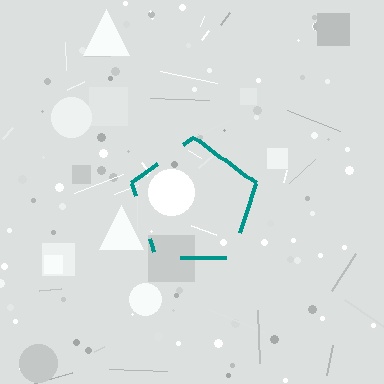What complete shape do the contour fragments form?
The contour fragments form a pentagon.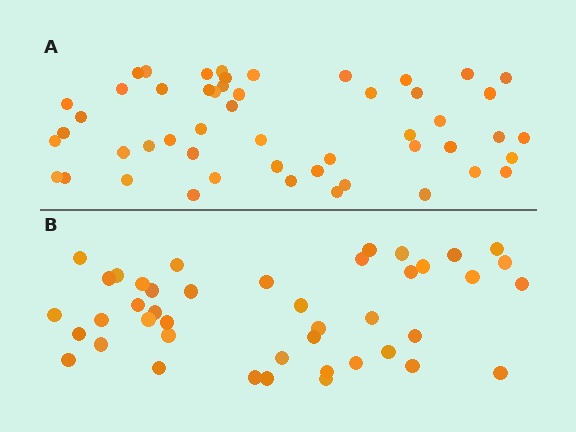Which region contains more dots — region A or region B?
Region A (the top region) has more dots.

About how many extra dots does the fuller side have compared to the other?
Region A has roughly 8 or so more dots than region B.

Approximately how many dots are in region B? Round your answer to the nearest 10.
About 40 dots. (The exact count is 43, which rounds to 40.)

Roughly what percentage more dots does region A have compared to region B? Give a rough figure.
About 20% more.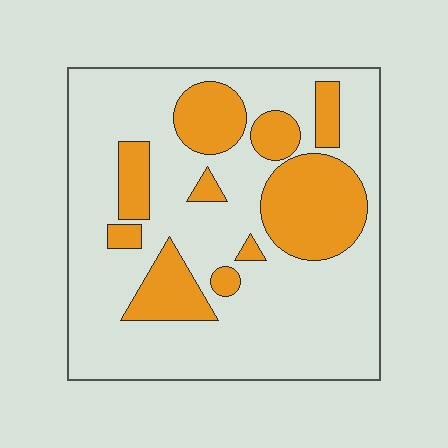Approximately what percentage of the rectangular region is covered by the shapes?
Approximately 25%.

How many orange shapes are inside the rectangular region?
10.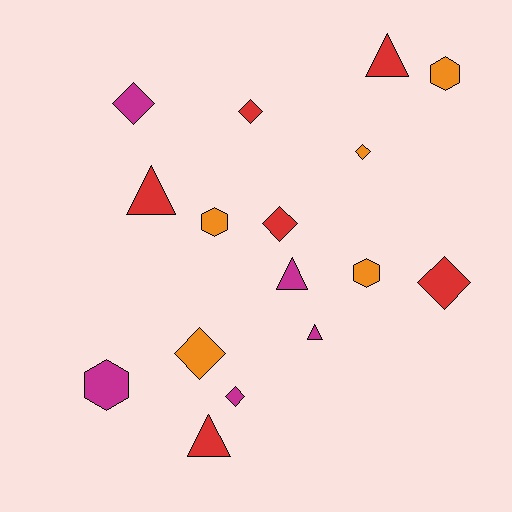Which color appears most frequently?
Red, with 6 objects.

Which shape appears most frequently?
Diamond, with 7 objects.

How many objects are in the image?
There are 16 objects.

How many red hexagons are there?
There are no red hexagons.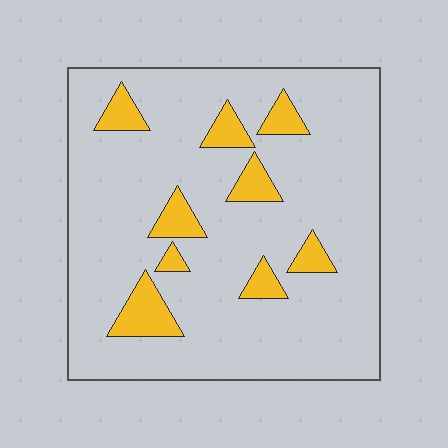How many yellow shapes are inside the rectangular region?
9.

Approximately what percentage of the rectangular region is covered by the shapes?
Approximately 15%.